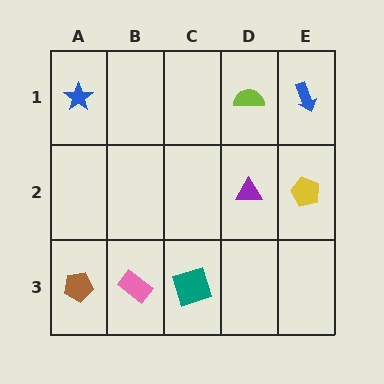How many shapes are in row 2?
2 shapes.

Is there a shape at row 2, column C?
No, that cell is empty.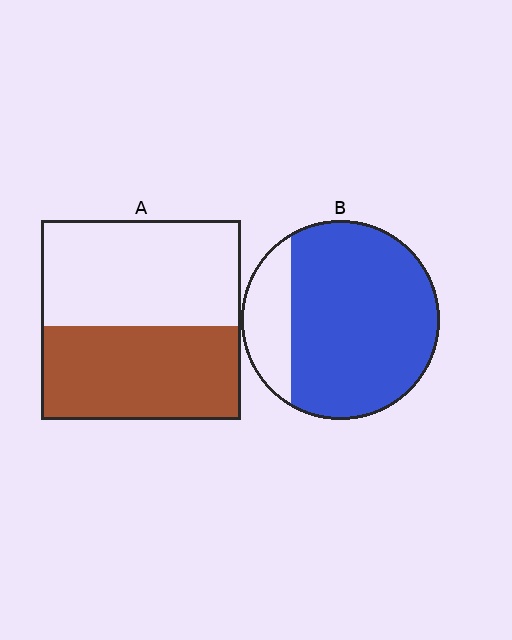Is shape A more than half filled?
Roughly half.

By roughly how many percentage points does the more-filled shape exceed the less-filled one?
By roughly 35 percentage points (B over A).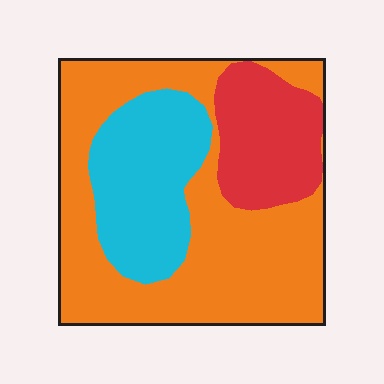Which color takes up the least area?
Red, at roughly 20%.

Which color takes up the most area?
Orange, at roughly 55%.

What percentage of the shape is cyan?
Cyan covers about 25% of the shape.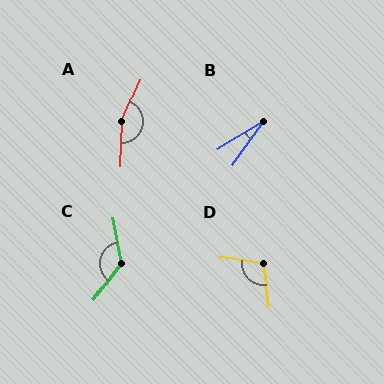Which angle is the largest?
A, at approximately 159 degrees.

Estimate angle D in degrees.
Approximately 107 degrees.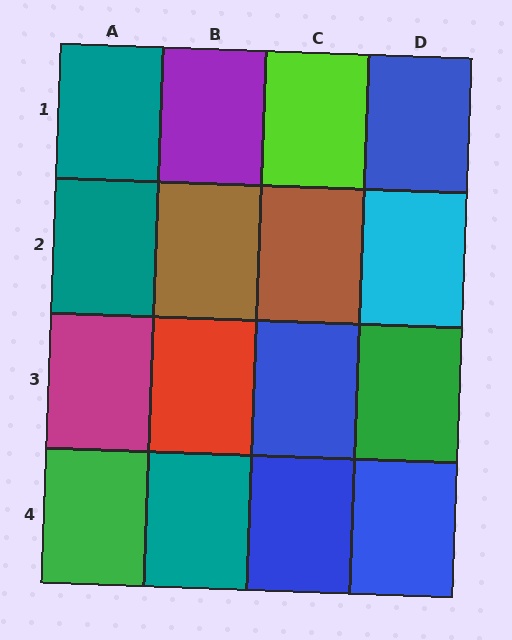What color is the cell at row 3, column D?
Green.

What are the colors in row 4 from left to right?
Green, teal, blue, blue.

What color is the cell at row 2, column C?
Brown.